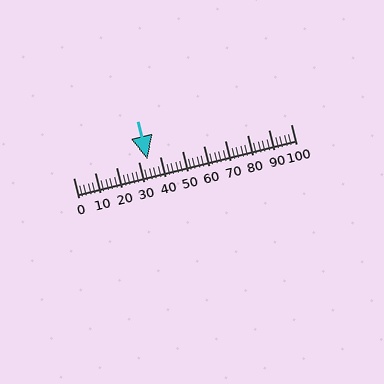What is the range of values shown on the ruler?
The ruler shows values from 0 to 100.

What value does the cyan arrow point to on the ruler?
The cyan arrow points to approximately 34.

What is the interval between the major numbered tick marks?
The major tick marks are spaced 10 units apart.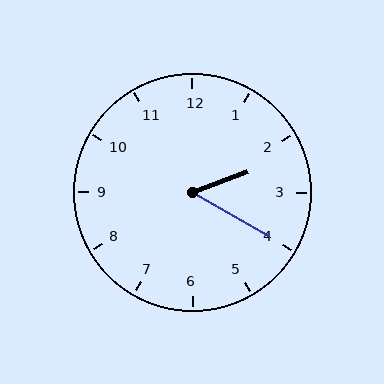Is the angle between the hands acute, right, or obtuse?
It is acute.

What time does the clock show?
2:20.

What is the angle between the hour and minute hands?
Approximately 50 degrees.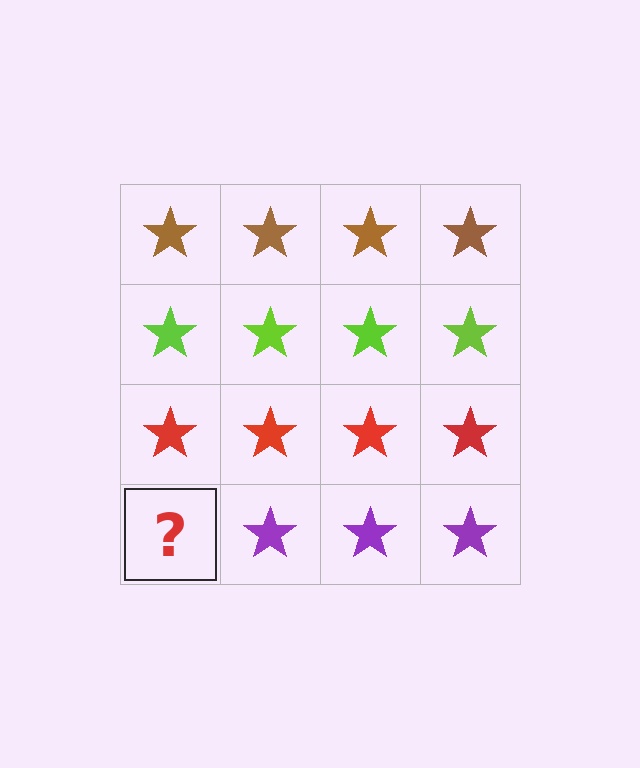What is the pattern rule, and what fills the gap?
The rule is that each row has a consistent color. The gap should be filled with a purple star.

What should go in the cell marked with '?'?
The missing cell should contain a purple star.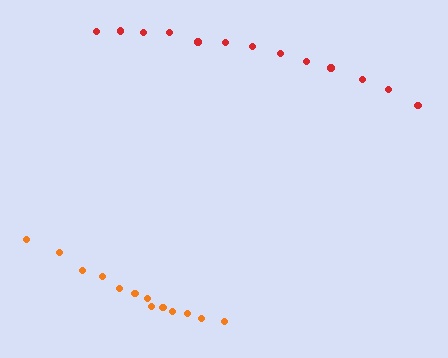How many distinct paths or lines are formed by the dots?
There are 2 distinct paths.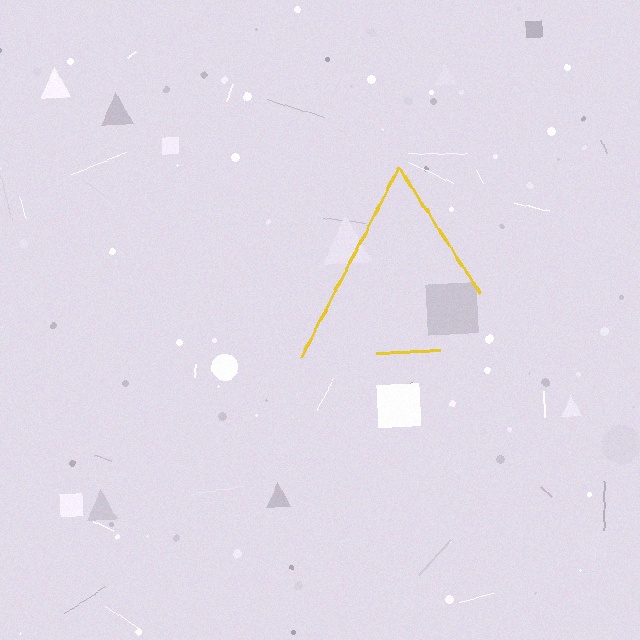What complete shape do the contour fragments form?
The contour fragments form a triangle.